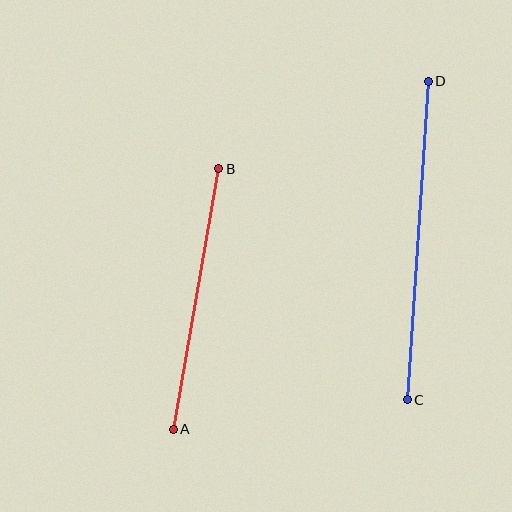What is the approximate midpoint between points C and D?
The midpoint is at approximately (418, 240) pixels.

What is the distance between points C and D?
The distance is approximately 319 pixels.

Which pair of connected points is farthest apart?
Points C and D are farthest apart.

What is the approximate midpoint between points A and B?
The midpoint is at approximately (196, 299) pixels.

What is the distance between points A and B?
The distance is approximately 264 pixels.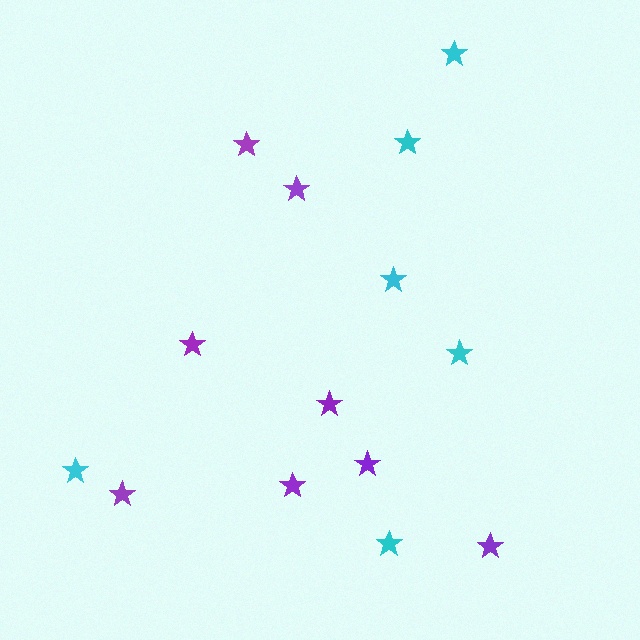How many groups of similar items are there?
There are 2 groups: one group of cyan stars (6) and one group of purple stars (8).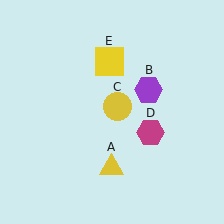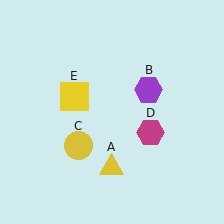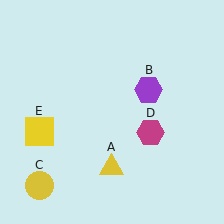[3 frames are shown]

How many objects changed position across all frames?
2 objects changed position: yellow circle (object C), yellow square (object E).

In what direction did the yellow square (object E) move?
The yellow square (object E) moved down and to the left.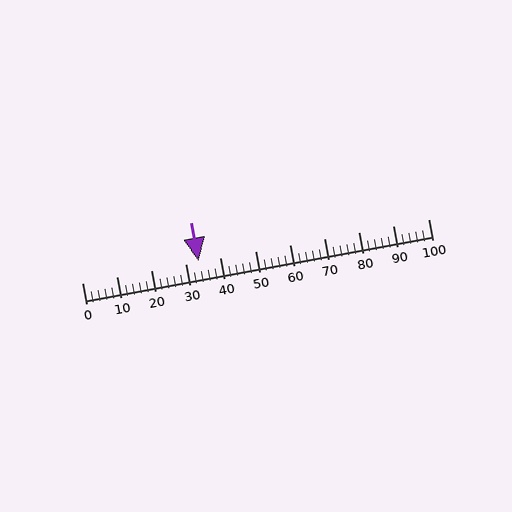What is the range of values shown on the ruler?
The ruler shows values from 0 to 100.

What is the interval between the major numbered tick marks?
The major tick marks are spaced 10 units apart.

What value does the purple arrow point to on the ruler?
The purple arrow points to approximately 34.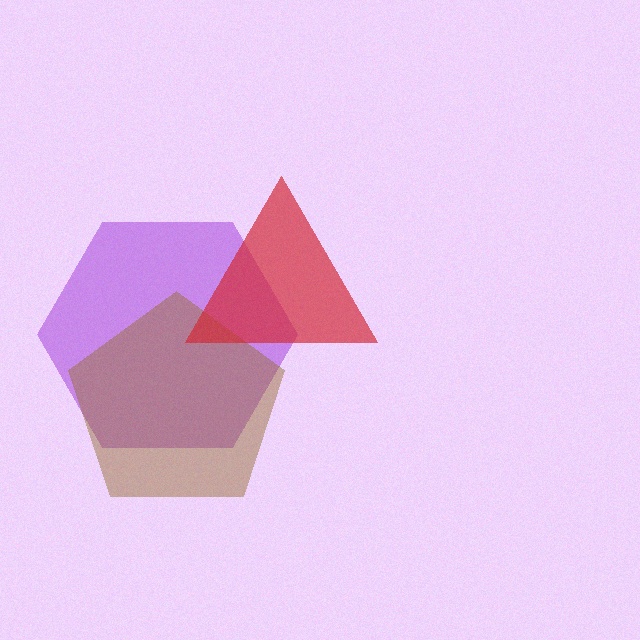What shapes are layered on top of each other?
The layered shapes are: a purple hexagon, a brown pentagon, a red triangle.